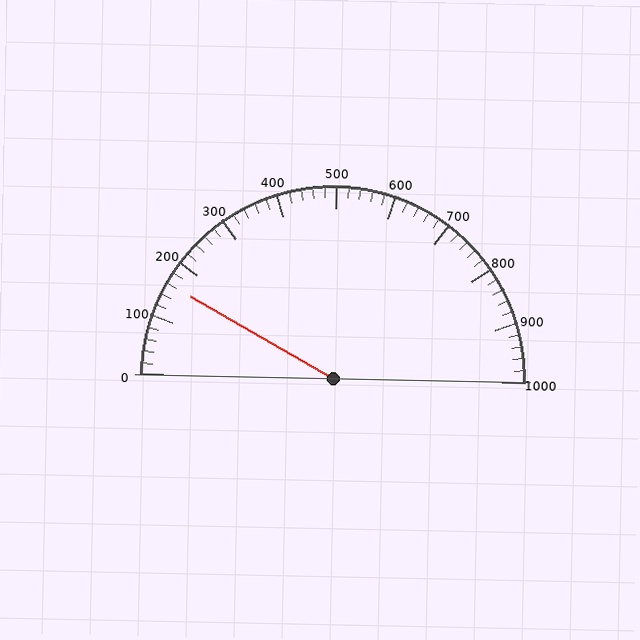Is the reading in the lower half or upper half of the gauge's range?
The reading is in the lower half of the range (0 to 1000).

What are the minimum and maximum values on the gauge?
The gauge ranges from 0 to 1000.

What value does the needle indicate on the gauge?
The needle indicates approximately 160.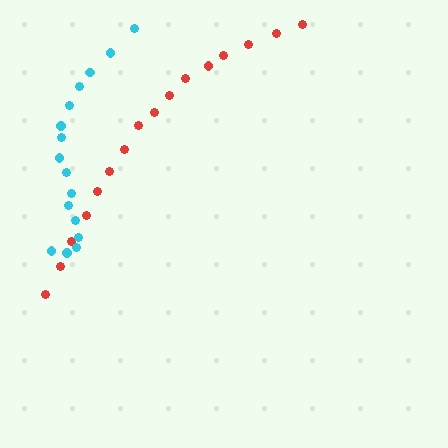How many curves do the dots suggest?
There are 2 distinct paths.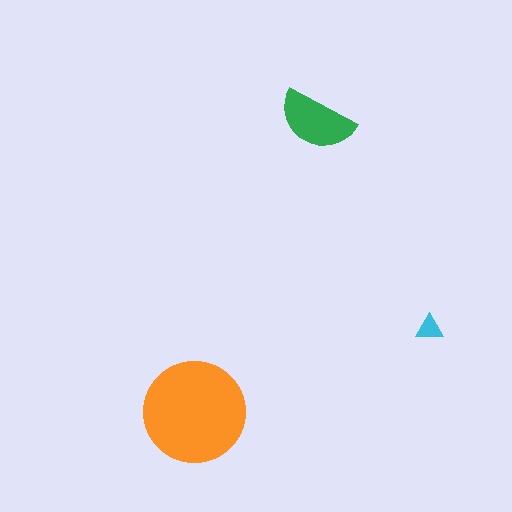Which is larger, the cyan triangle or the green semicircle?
The green semicircle.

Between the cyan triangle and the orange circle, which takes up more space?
The orange circle.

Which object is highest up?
The green semicircle is topmost.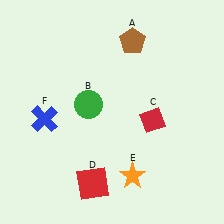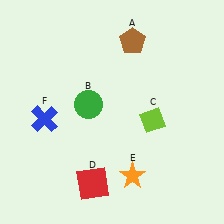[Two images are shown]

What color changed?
The diamond (C) changed from red in Image 1 to lime in Image 2.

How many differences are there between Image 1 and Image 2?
There is 1 difference between the two images.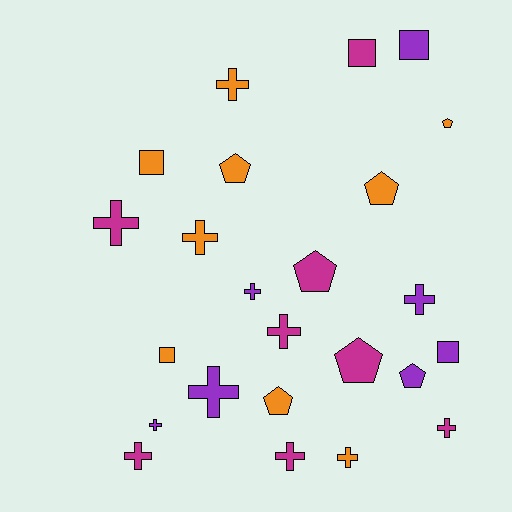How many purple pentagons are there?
There is 1 purple pentagon.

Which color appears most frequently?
Orange, with 9 objects.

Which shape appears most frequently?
Cross, with 12 objects.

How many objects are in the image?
There are 24 objects.